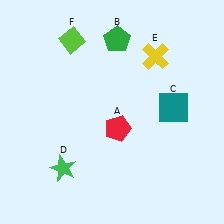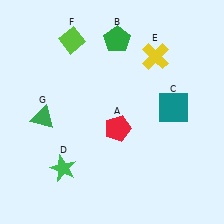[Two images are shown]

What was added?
A green triangle (G) was added in Image 2.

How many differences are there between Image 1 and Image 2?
There is 1 difference between the two images.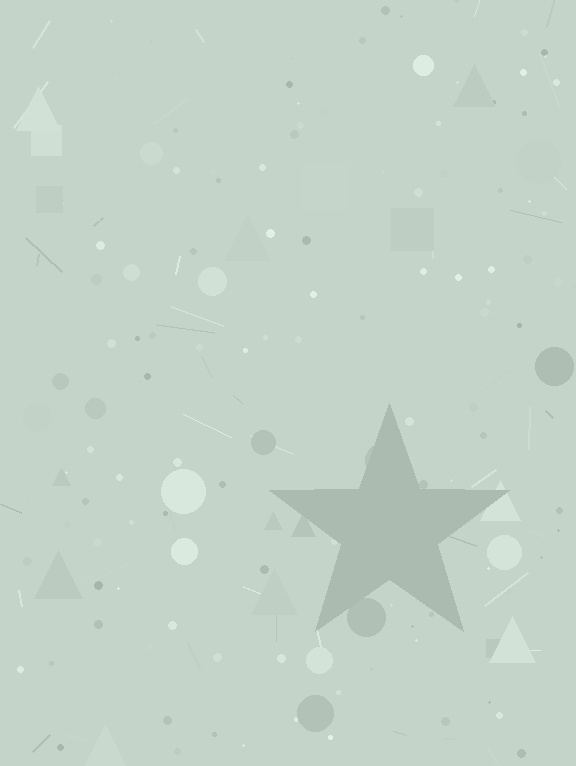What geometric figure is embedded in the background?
A star is embedded in the background.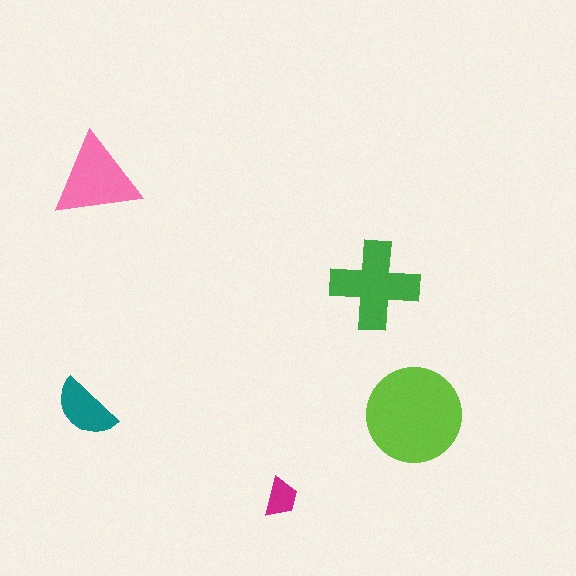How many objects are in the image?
There are 5 objects in the image.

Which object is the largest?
The lime circle.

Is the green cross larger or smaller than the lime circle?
Smaller.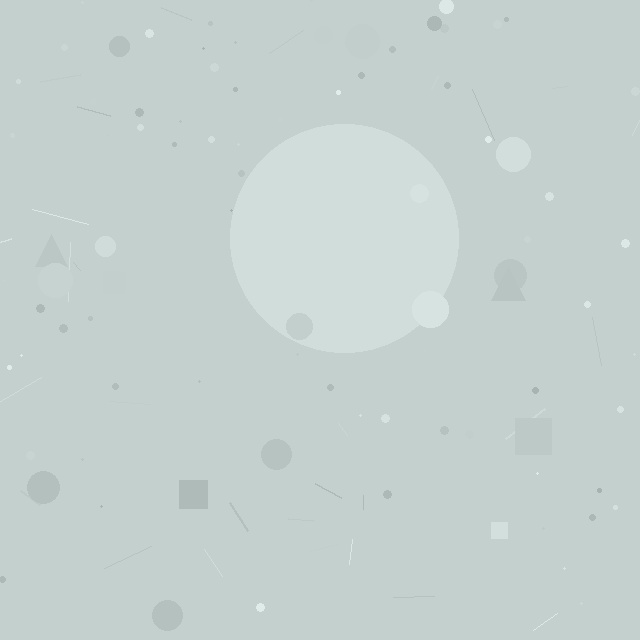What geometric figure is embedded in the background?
A circle is embedded in the background.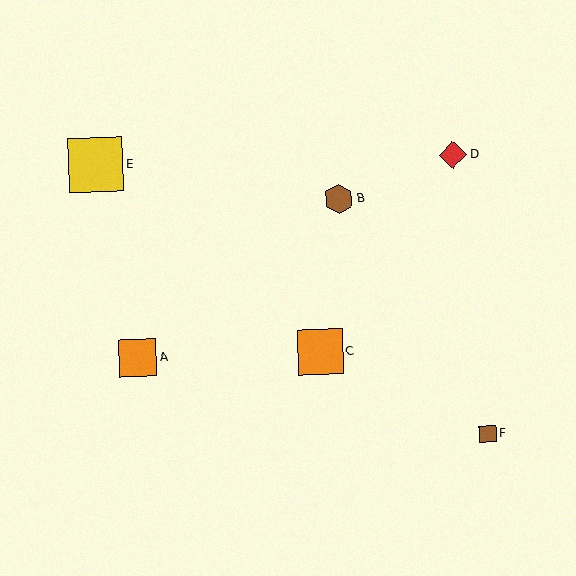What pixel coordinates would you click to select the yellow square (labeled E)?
Click at (96, 165) to select the yellow square E.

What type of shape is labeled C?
Shape C is an orange square.